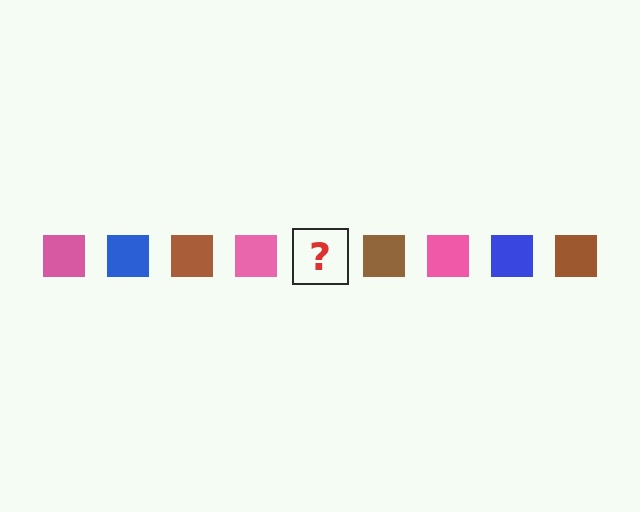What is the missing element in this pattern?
The missing element is a blue square.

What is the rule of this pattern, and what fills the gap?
The rule is that the pattern cycles through pink, blue, brown squares. The gap should be filled with a blue square.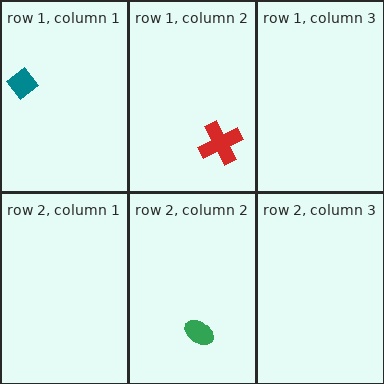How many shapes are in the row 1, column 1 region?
1.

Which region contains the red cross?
The row 1, column 2 region.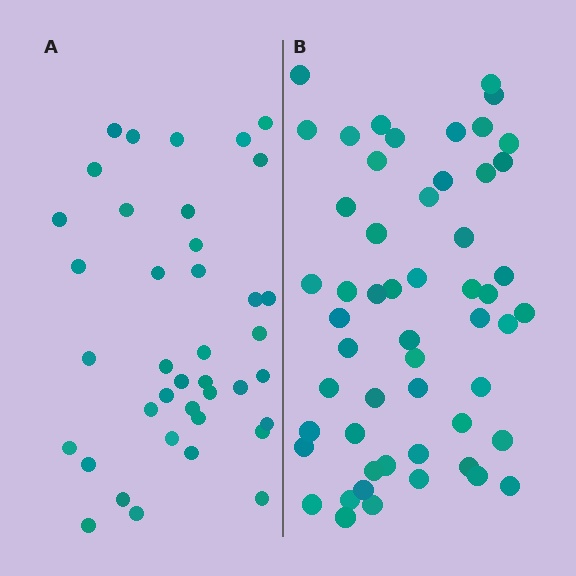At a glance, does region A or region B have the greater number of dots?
Region B (the right region) has more dots.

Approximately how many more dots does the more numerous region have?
Region B has approximately 15 more dots than region A.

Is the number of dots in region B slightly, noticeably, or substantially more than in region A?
Region B has noticeably more, but not dramatically so. The ratio is roughly 1.4 to 1.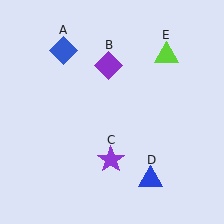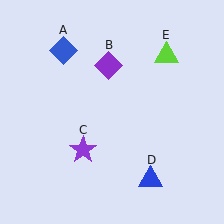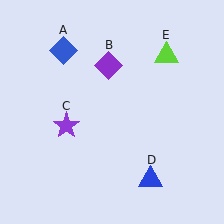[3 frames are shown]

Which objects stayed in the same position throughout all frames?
Blue diamond (object A) and purple diamond (object B) and blue triangle (object D) and lime triangle (object E) remained stationary.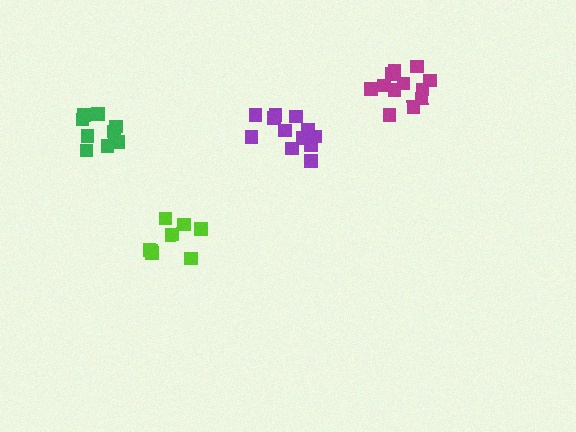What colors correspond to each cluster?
The clusters are colored: purple, magenta, lime, green.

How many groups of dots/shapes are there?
There are 4 groups.